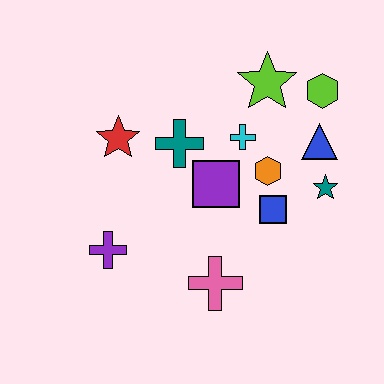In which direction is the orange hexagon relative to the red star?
The orange hexagon is to the right of the red star.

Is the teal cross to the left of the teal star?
Yes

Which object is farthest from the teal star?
The purple cross is farthest from the teal star.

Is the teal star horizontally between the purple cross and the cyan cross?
No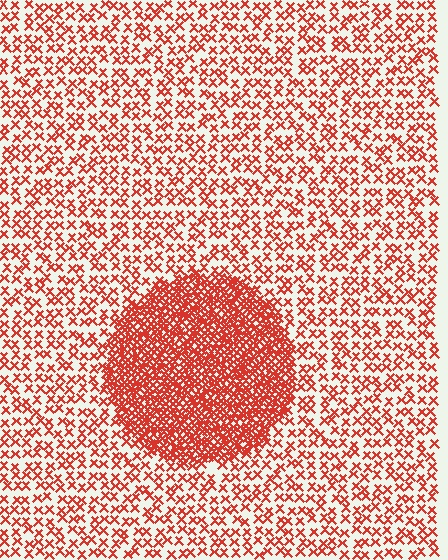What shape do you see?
I see a circle.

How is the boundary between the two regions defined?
The boundary is defined by a change in element density (approximately 2.9x ratio). All elements are the same color, size, and shape.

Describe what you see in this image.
The image contains small red elements arranged at two different densities. A circle-shaped region is visible where the elements are more densely packed than the surrounding area.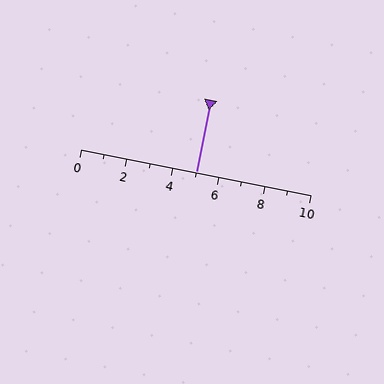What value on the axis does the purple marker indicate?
The marker indicates approximately 5.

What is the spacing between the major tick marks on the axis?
The major ticks are spaced 2 apart.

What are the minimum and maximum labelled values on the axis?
The axis runs from 0 to 10.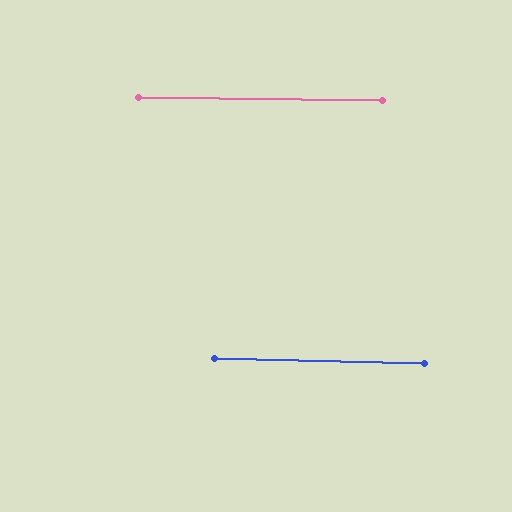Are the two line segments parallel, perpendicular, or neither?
Parallel — their directions differ by only 0.6°.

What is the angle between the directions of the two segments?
Approximately 1 degree.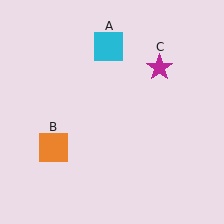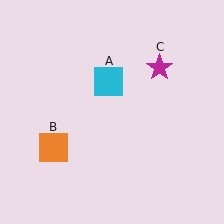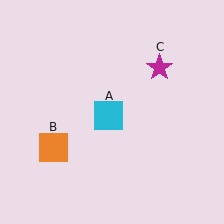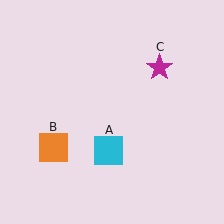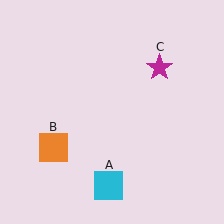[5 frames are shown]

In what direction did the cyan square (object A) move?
The cyan square (object A) moved down.